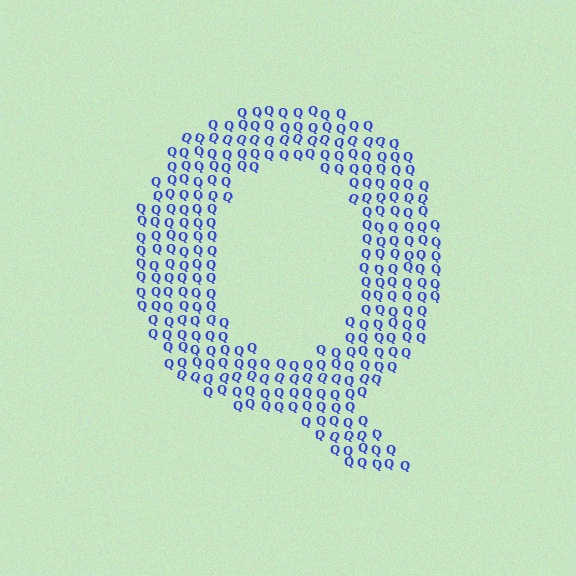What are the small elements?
The small elements are letter Q's.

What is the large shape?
The large shape is the letter Q.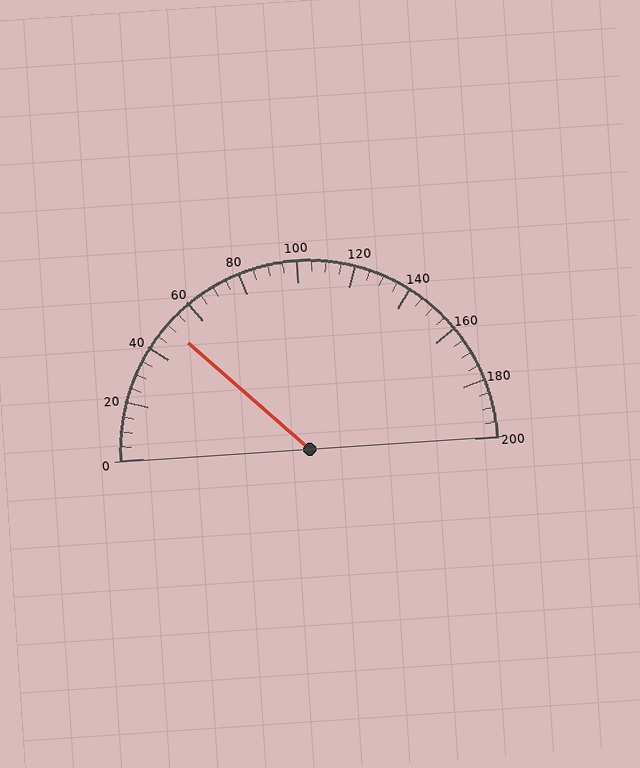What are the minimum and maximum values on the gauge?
The gauge ranges from 0 to 200.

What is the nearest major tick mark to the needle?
The nearest major tick mark is 40.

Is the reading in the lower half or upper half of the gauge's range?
The reading is in the lower half of the range (0 to 200).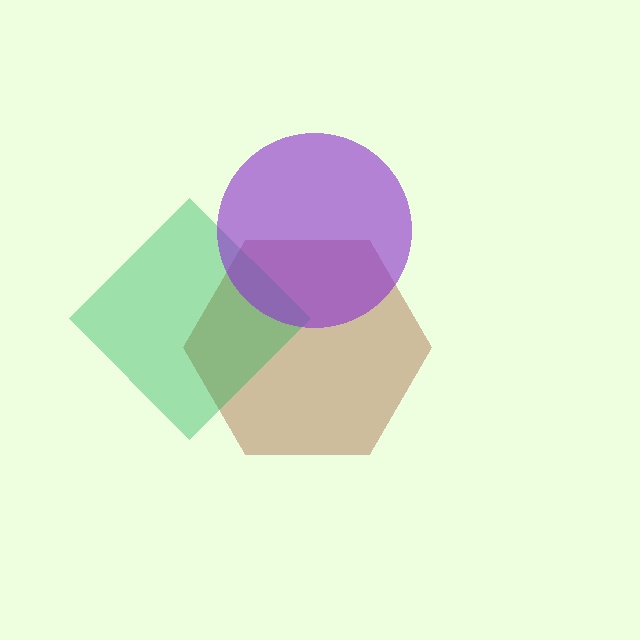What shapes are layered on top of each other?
The layered shapes are: a brown hexagon, a green diamond, a purple circle.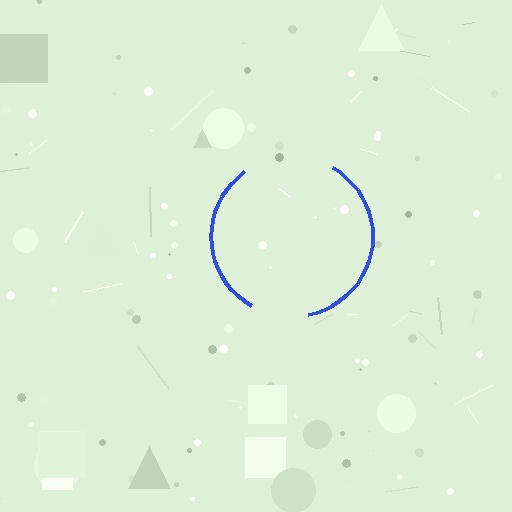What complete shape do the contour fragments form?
The contour fragments form a circle.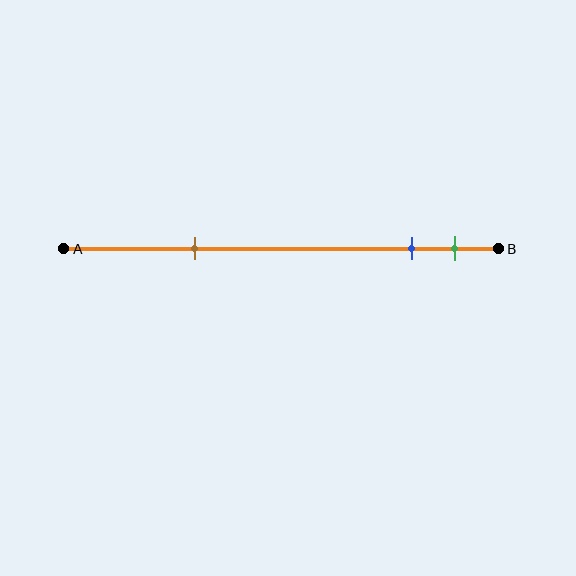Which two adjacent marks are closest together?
The blue and green marks are the closest adjacent pair.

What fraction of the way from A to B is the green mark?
The green mark is approximately 90% (0.9) of the way from A to B.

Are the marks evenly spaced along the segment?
No, the marks are not evenly spaced.